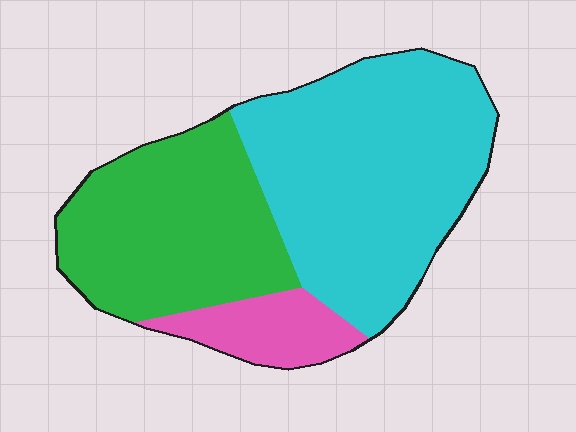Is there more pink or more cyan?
Cyan.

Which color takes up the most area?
Cyan, at roughly 50%.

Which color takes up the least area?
Pink, at roughly 10%.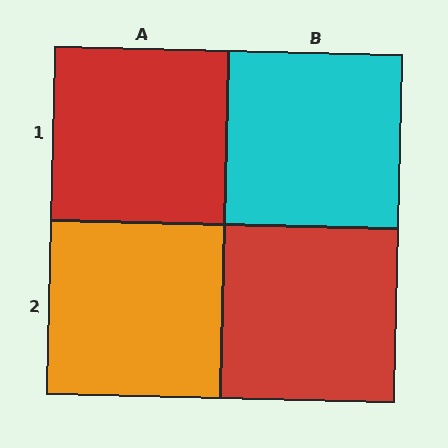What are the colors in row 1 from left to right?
Red, cyan.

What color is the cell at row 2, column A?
Orange.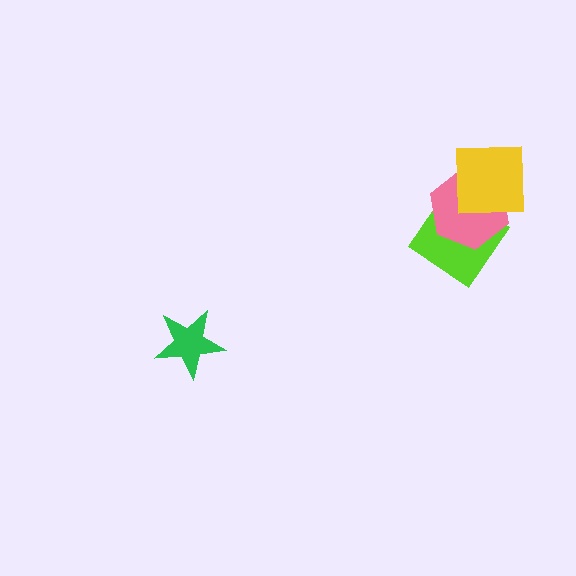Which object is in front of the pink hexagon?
The yellow square is in front of the pink hexagon.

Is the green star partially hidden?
No, no other shape covers it.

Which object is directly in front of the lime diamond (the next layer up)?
The pink hexagon is directly in front of the lime diamond.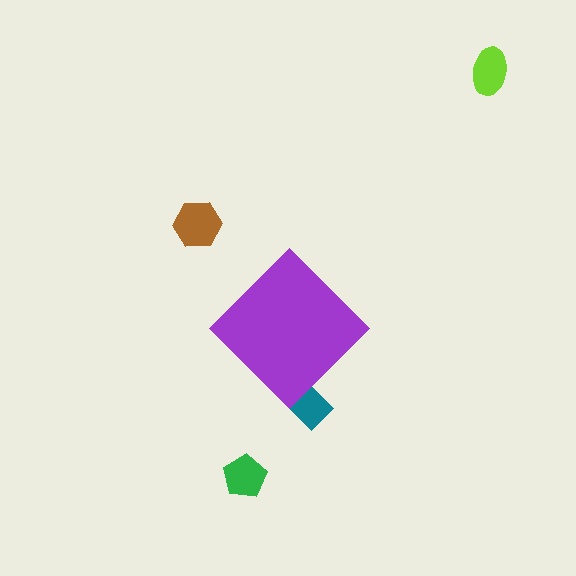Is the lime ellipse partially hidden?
No, the lime ellipse is fully visible.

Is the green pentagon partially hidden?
No, the green pentagon is fully visible.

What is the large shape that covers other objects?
A purple diamond.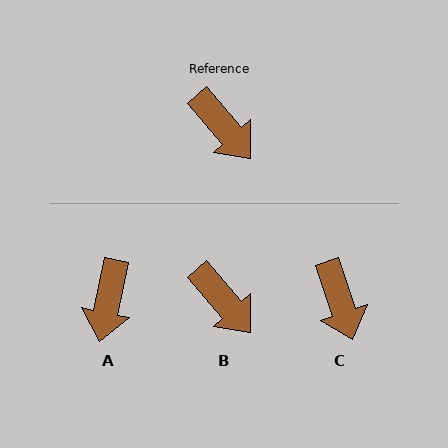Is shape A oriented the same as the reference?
No, it is off by about 52 degrees.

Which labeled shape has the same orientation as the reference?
B.